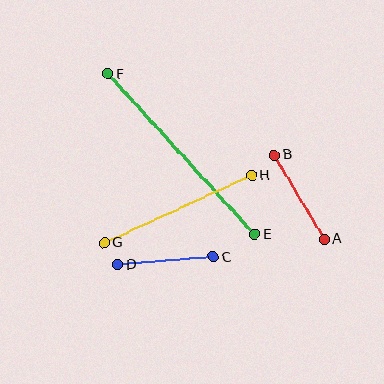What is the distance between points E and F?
The distance is approximately 217 pixels.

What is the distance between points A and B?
The distance is approximately 98 pixels.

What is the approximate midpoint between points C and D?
The midpoint is at approximately (165, 261) pixels.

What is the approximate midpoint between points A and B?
The midpoint is at approximately (299, 197) pixels.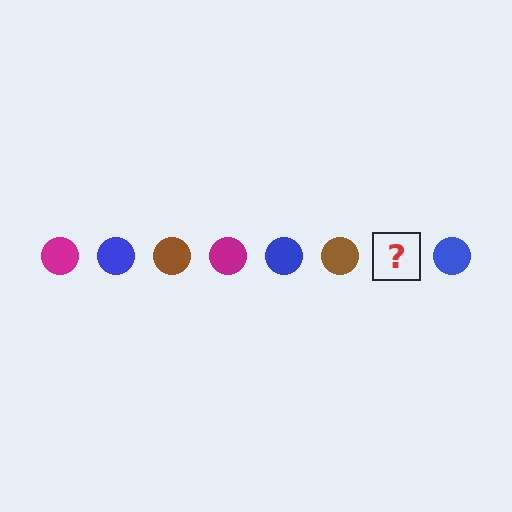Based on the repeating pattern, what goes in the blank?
The blank should be a magenta circle.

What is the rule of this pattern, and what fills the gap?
The rule is that the pattern cycles through magenta, blue, brown circles. The gap should be filled with a magenta circle.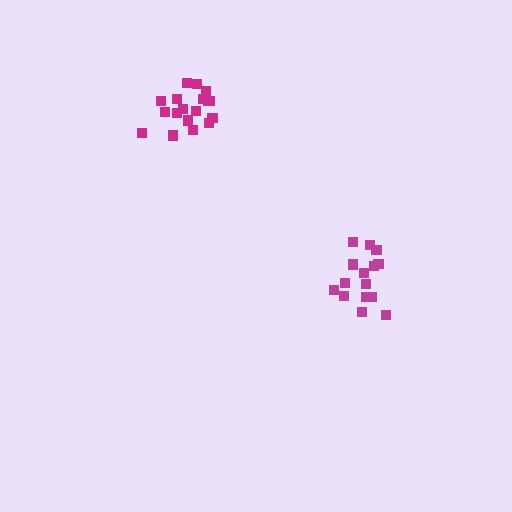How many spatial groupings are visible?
There are 2 spatial groupings.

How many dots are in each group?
Group 1: 15 dots, Group 2: 18 dots (33 total).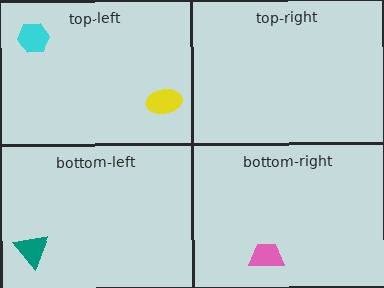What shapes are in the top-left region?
The cyan hexagon, the yellow ellipse.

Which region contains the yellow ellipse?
The top-left region.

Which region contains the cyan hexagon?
The top-left region.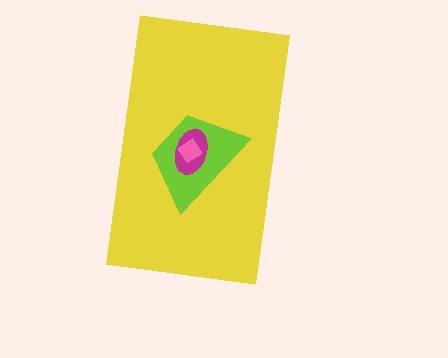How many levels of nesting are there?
4.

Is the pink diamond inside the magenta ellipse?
Yes.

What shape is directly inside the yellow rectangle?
The lime trapezoid.